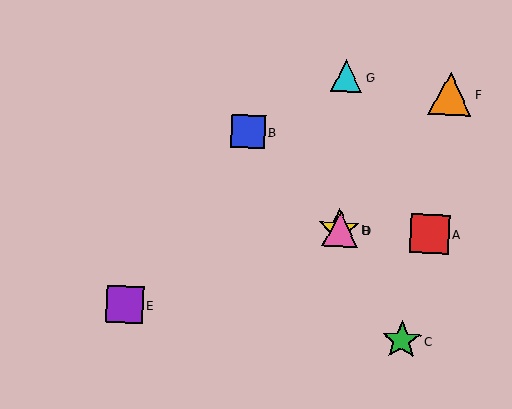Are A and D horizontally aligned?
Yes, both are at y≈234.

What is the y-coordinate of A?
Object A is at y≈234.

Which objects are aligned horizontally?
Objects A, D, H are aligned horizontally.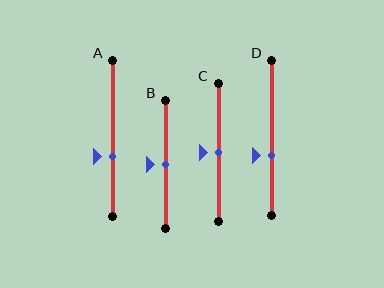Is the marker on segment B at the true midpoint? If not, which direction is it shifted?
Yes, the marker on segment B is at the true midpoint.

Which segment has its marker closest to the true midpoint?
Segment B has its marker closest to the true midpoint.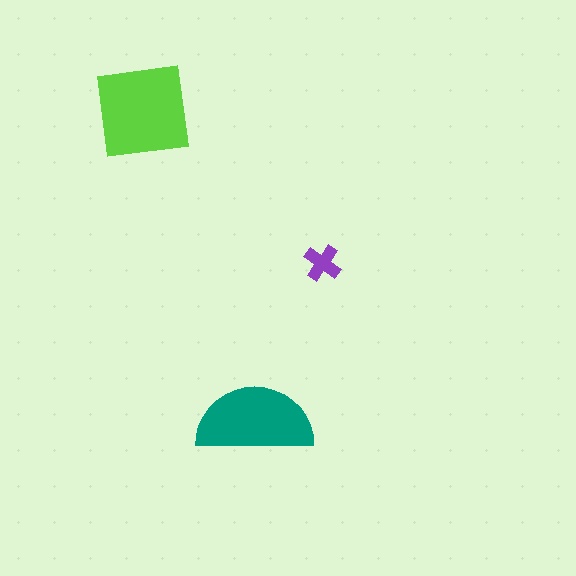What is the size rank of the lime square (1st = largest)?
1st.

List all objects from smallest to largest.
The purple cross, the teal semicircle, the lime square.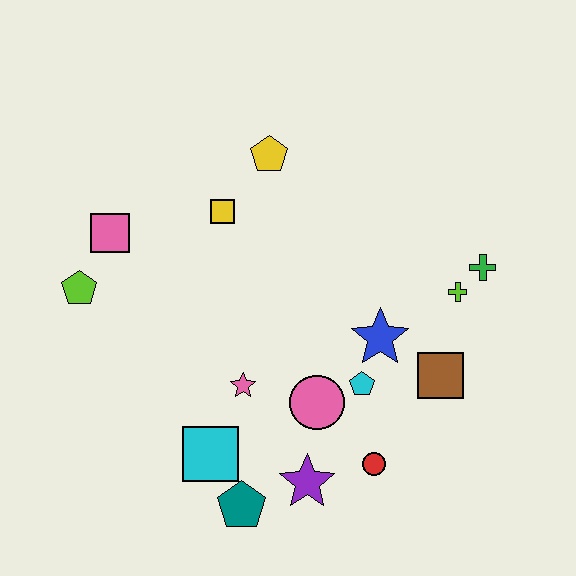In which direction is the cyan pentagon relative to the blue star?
The cyan pentagon is below the blue star.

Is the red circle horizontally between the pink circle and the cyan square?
No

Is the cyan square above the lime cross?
No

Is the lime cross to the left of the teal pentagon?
No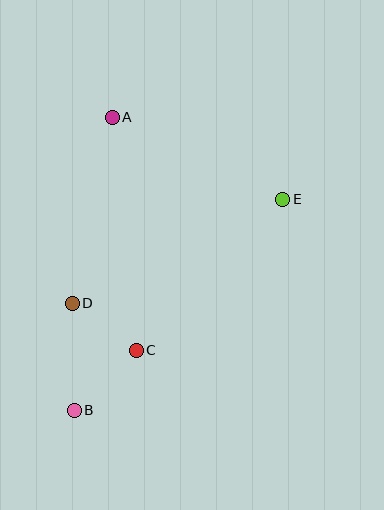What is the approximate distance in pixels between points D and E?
The distance between D and E is approximately 234 pixels.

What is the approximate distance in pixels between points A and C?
The distance between A and C is approximately 234 pixels.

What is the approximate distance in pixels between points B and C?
The distance between B and C is approximately 86 pixels.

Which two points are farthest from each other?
Points B and E are farthest from each other.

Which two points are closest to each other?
Points C and D are closest to each other.